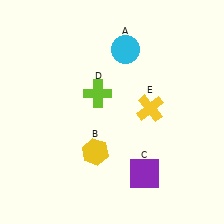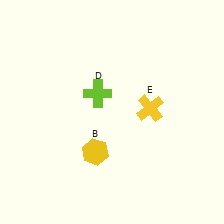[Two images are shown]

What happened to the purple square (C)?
The purple square (C) was removed in Image 2. It was in the bottom-right area of Image 1.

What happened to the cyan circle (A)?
The cyan circle (A) was removed in Image 2. It was in the top-right area of Image 1.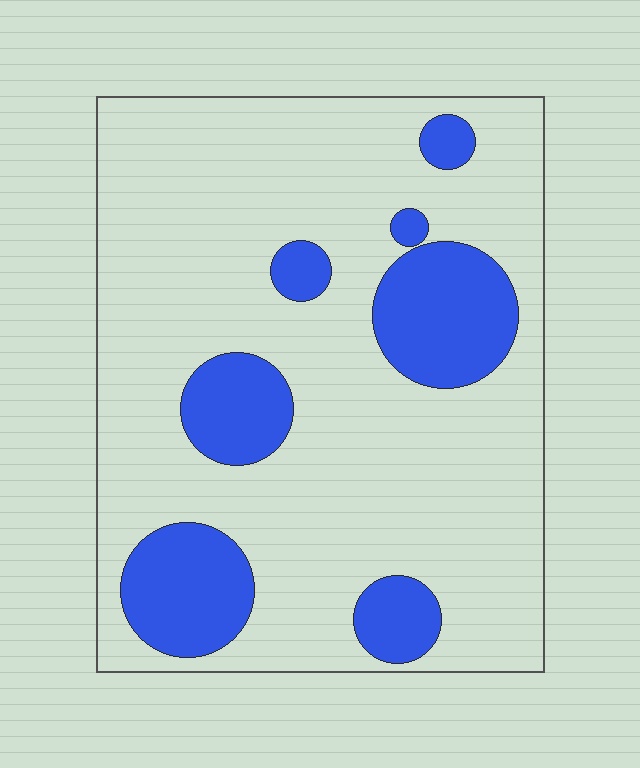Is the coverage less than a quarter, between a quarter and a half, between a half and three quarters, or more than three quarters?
Less than a quarter.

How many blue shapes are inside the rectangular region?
7.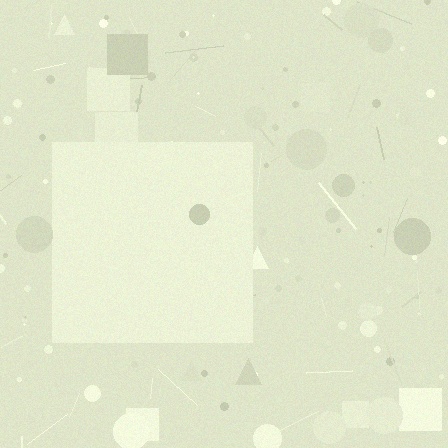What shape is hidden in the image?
A square is hidden in the image.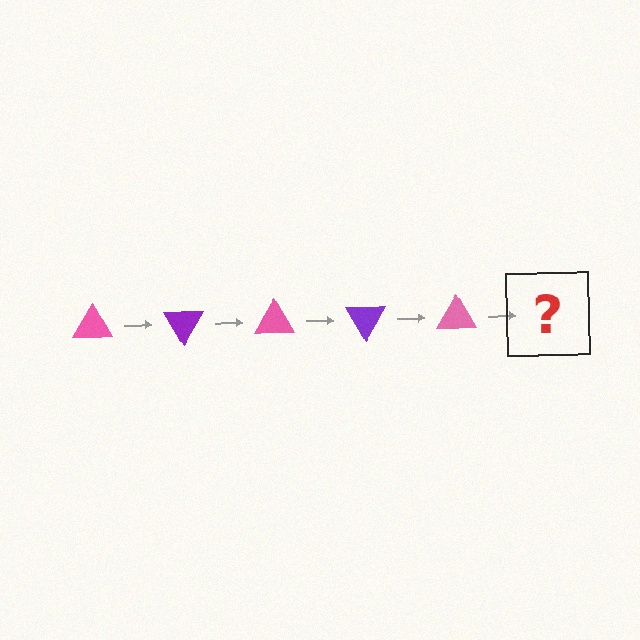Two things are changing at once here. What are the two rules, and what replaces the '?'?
The two rules are that it rotates 60 degrees each step and the color cycles through pink and purple. The '?' should be a purple triangle, rotated 300 degrees from the start.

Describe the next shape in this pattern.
It should be a purple triangle, rotated 300 degrees from the start.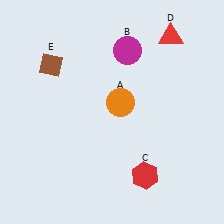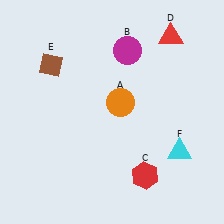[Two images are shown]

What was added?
A cyan triangle (F) was added in Image 2.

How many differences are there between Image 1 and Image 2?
There is 1 difference between the two images.